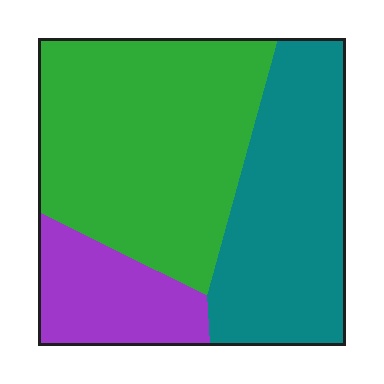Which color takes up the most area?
Green, at roughly 50%.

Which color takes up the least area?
Purple, at roughly 15%.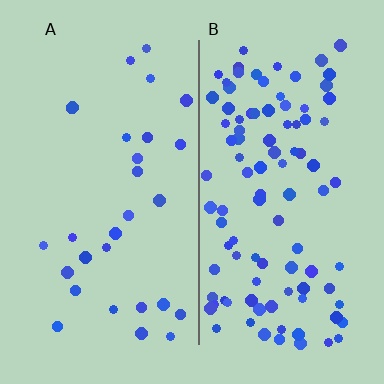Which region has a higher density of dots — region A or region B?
B (the right).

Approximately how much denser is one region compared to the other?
Approximately 3.5× — region B over region A.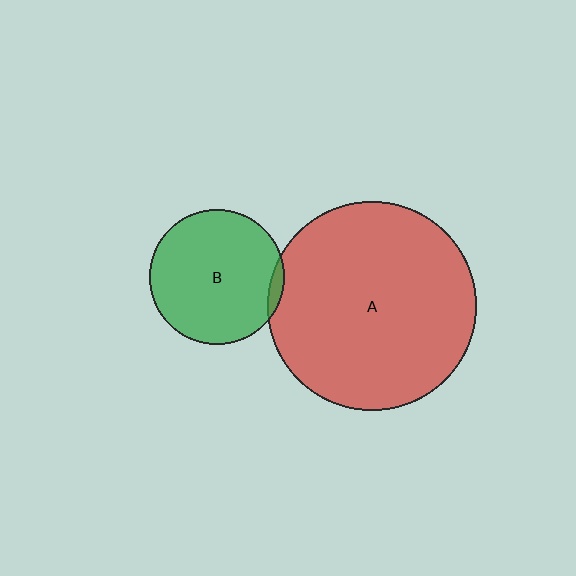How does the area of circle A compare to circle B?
Approximately 2.4 times.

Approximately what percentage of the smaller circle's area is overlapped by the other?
Approximately 5%.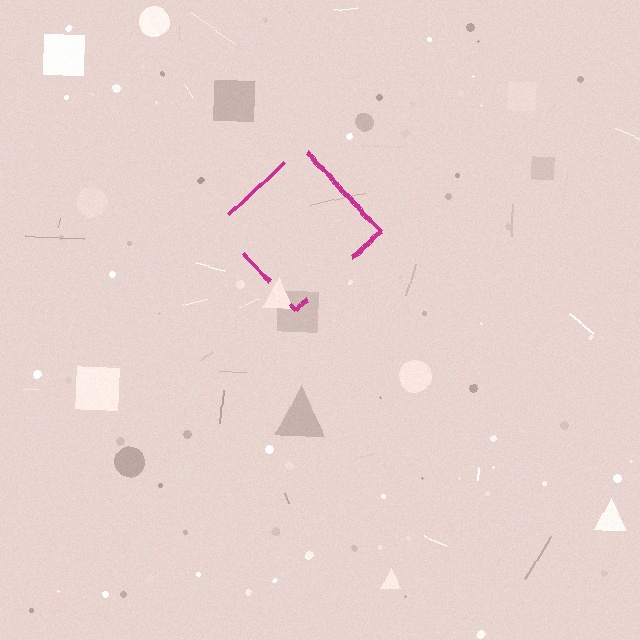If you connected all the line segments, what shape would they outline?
They would outline a diamond.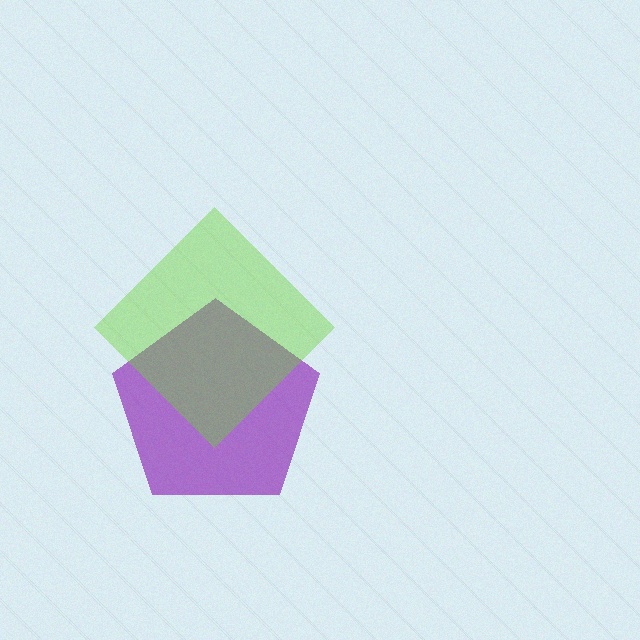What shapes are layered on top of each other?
The layered shapes are: a purple pentagon, a lime diamond.